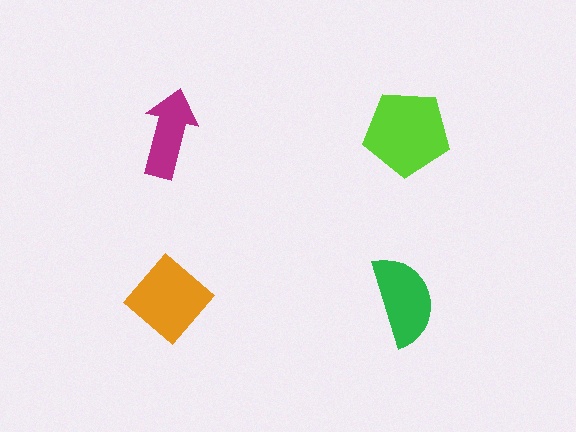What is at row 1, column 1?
A magenta arrow.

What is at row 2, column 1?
An orange diamond.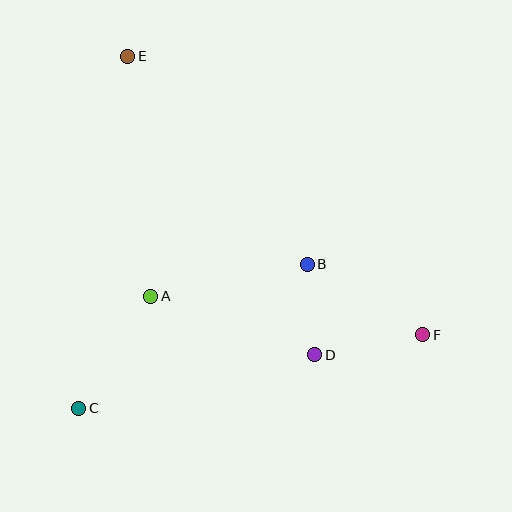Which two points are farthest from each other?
Points E and F are farthest from each other.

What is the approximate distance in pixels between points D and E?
The distance between D and E is approximately 352 pixels.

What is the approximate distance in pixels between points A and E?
The distance between A and E is approximately 241 pixels.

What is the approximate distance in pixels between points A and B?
The distance between A and B is approximately 160 pixels.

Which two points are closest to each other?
Points B and D are closest to each other.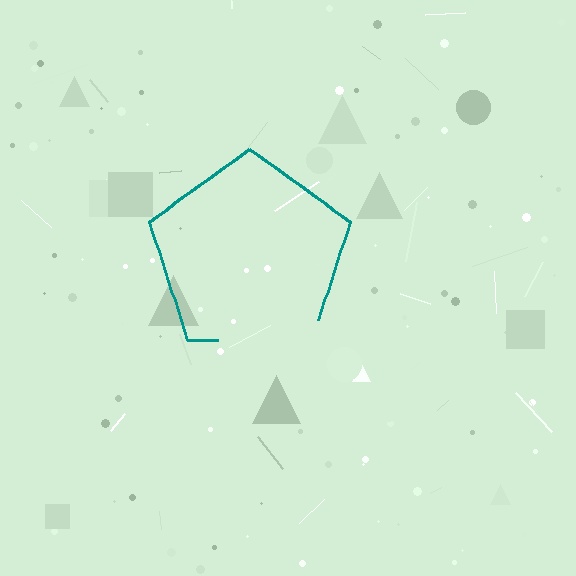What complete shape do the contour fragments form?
The contour fragments form a pentagon.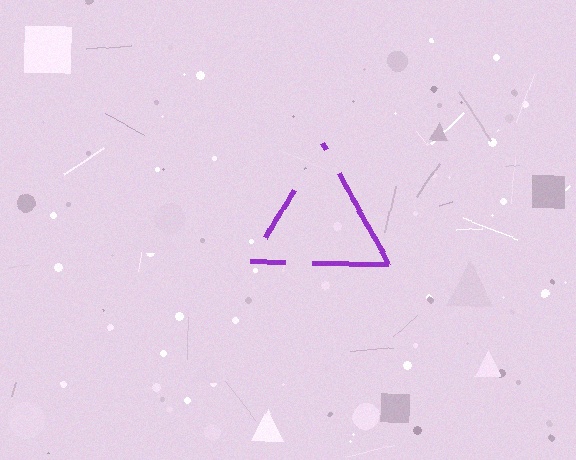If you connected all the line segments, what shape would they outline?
They would outline a triangle.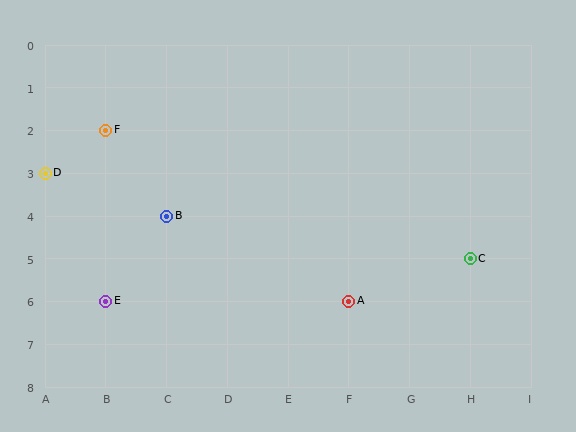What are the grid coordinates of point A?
Point A is at grid coordinates (F, 6).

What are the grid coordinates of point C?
Point C is at grid coordinates (H, 5).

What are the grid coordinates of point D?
Point D is at grid coordinates (A, 3).